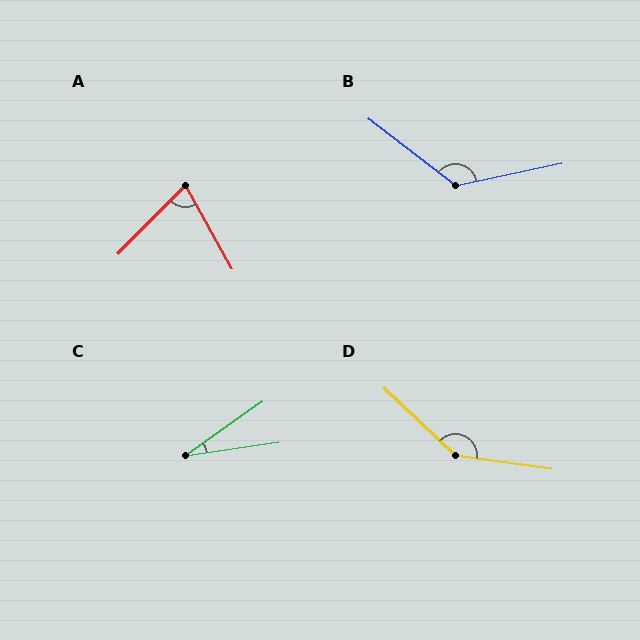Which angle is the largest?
D, at approximately 144 degrees.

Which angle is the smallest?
C, at approximately 27 degrees.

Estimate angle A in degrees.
Approximately 74 degrees.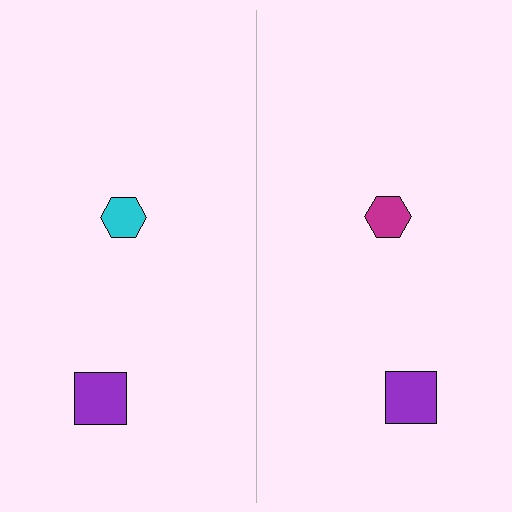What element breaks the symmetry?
The magenta hexagon on the right side breaks the symmetry — its mirror counterpart is cyan.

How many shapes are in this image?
There are 4 shapes in this image.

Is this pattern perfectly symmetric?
No, the pattern is not perfectly symmetric. The magenta hexagon on the right side breaks the symmetry — its mirror counterpart is cyan.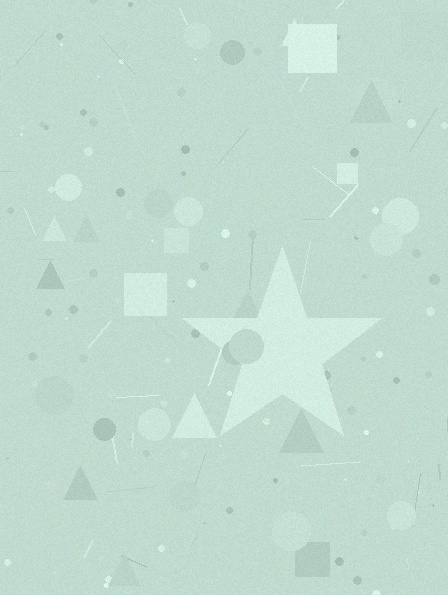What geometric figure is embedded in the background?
A star is embedded in the background.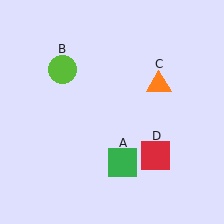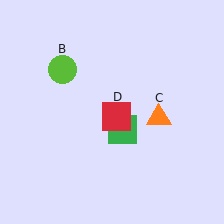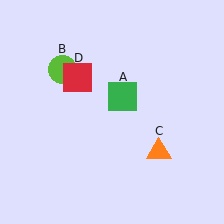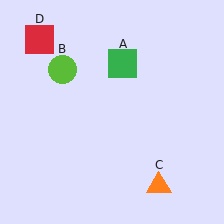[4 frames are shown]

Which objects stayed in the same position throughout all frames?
Lime circle (object B) remained stationary.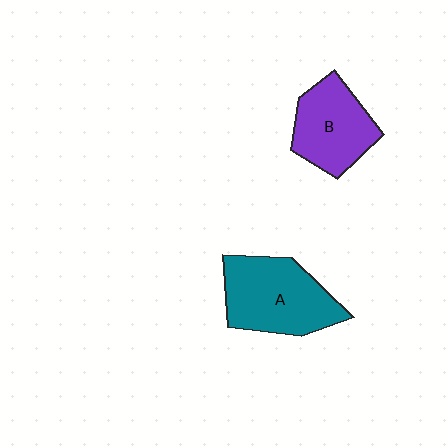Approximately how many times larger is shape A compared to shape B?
Approximately 1.3 times.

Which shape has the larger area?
Shape A (teal).